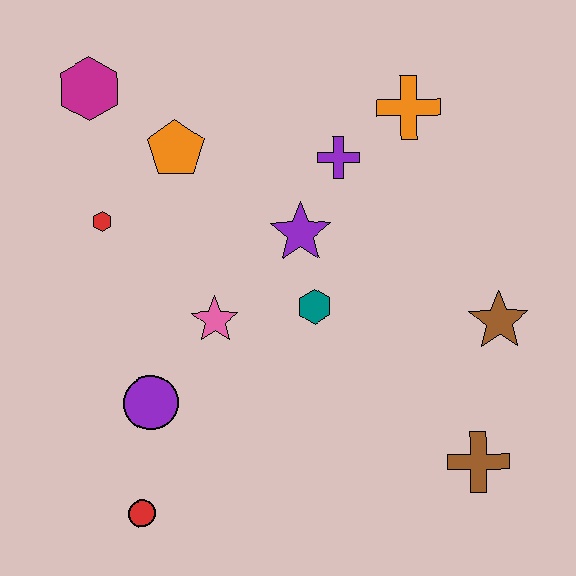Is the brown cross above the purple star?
No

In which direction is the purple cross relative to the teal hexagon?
The purple cross is above the teal hexagon.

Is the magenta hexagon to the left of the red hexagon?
Yes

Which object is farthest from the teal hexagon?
The magenta hexagon is farthest from the teal hexagon.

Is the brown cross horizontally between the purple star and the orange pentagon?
No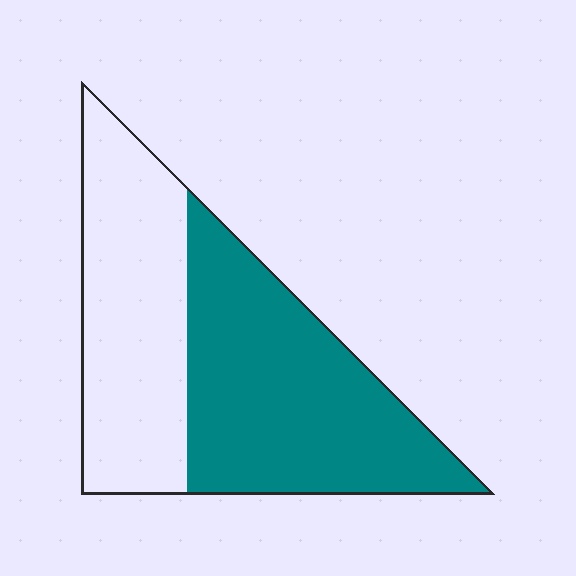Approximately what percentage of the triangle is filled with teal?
Approximately 55%.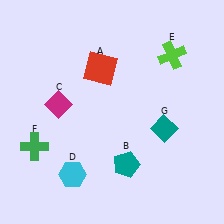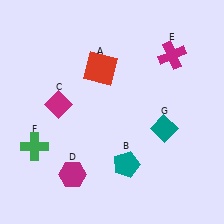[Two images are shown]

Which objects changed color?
D changed from cyan to magenta. E changed from lime to magenta.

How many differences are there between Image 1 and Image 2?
There are 2 differences between the two images.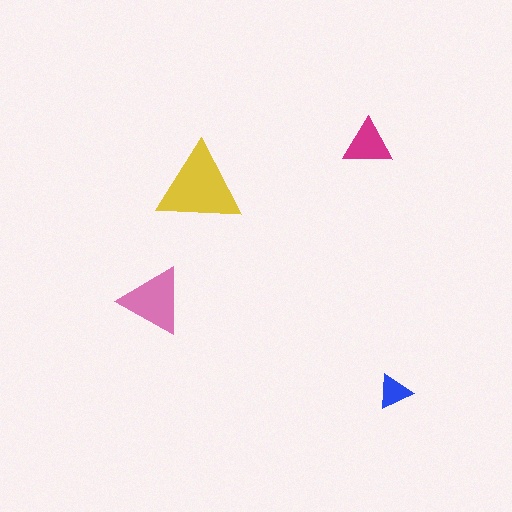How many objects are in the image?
There are 4 objects in the image.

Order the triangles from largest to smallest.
the yellow one, the pink one, the magenta one, the blue one.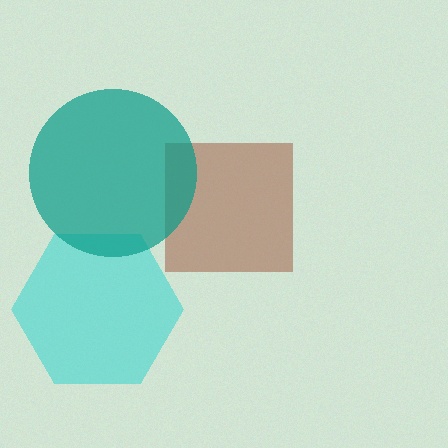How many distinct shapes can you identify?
There are 3 distinct shapes: a brown square, a cyan hexagon, a teal circle.